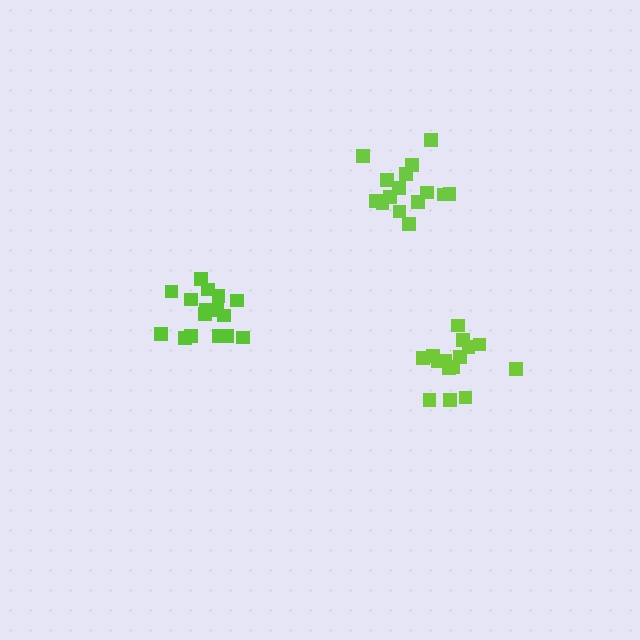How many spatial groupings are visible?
There are 3 spatial groupings.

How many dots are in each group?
Group 1: 15 dots, Group 2: 15 dots, Group 3: 16 dots (46 total).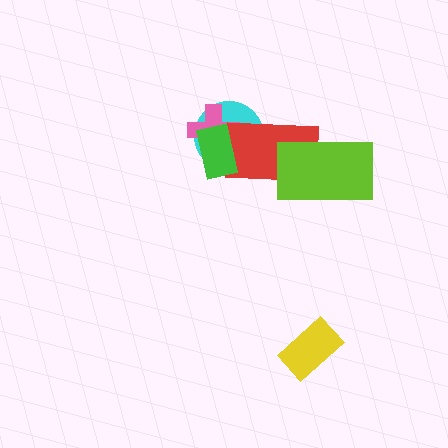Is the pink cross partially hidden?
Yes, it is partially covered by another shape.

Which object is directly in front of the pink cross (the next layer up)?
The red rectangle is directly in front of the pink cross.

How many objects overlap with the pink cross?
3 objects overlap with the pink cross.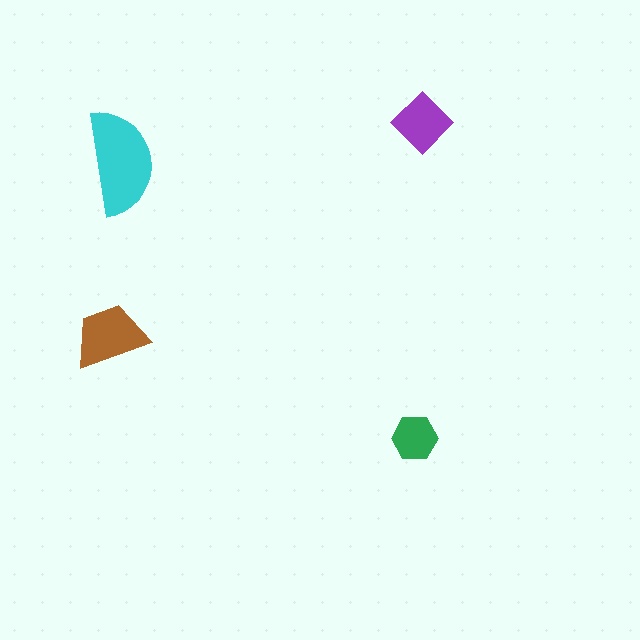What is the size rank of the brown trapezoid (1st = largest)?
2nd.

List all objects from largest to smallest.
The cyan semicircle, the brown trapezoid, the purple diamond, the green hexagon.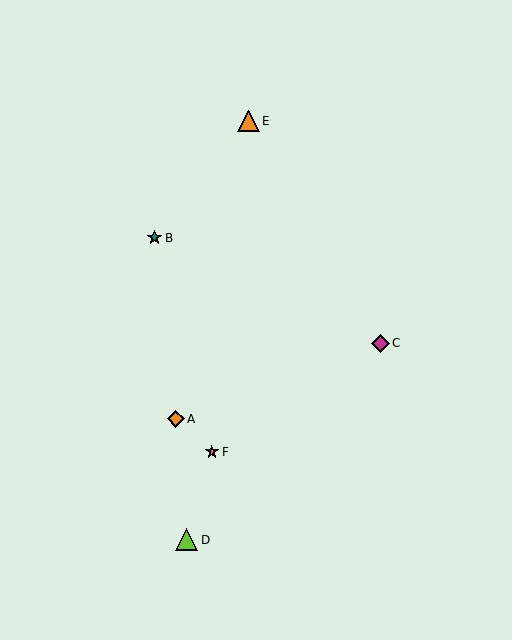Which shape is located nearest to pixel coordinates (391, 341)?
The magenta diamond (labeled C) at (380, 343) is nearest to that location.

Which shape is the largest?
The lime triangle (labeled D) is the largest.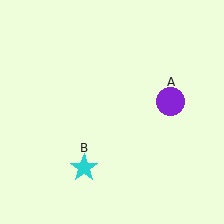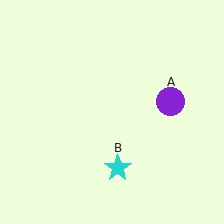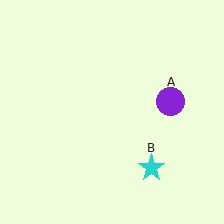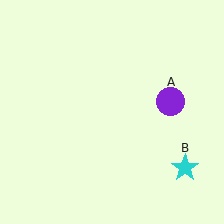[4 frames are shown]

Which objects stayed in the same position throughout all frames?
Purple circle (object A) remained stationary.